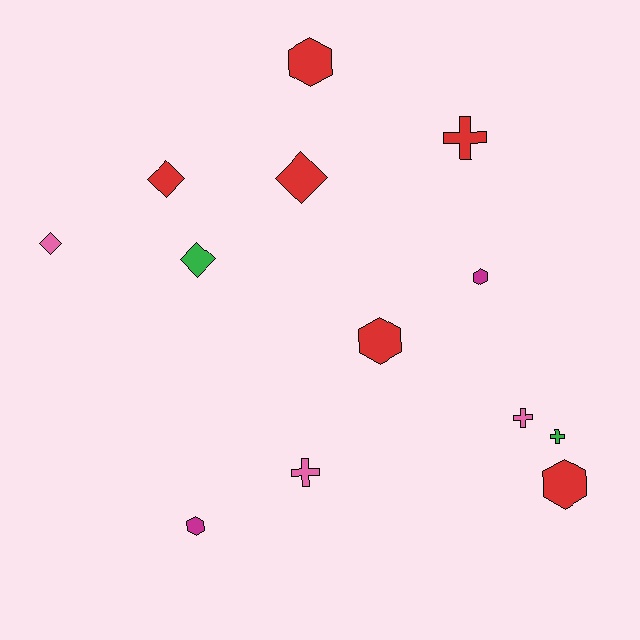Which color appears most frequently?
Red, with 6 objects.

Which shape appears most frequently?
Hexagon, with 5 objects.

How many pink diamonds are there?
There is 1 pink diamond.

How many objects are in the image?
There are 13 objects.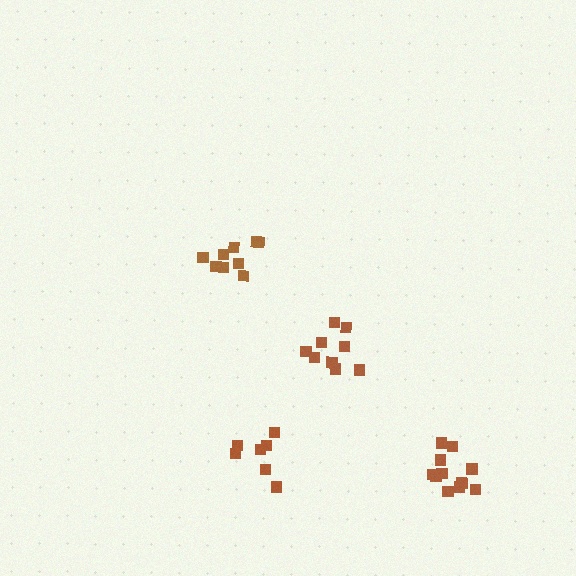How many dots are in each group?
Group 1: 7 dots, Group 2: 9 dots, Group 3: 9 dots, Group 4: 12 dots (37 total).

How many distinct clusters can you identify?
There are 4 distinct clusters.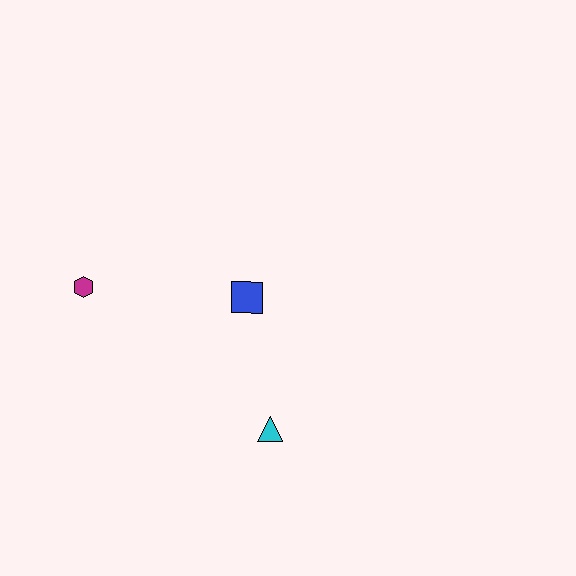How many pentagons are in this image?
There are no pentagons.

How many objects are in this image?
There are 3 objects.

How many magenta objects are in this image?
There is 1 magenta object.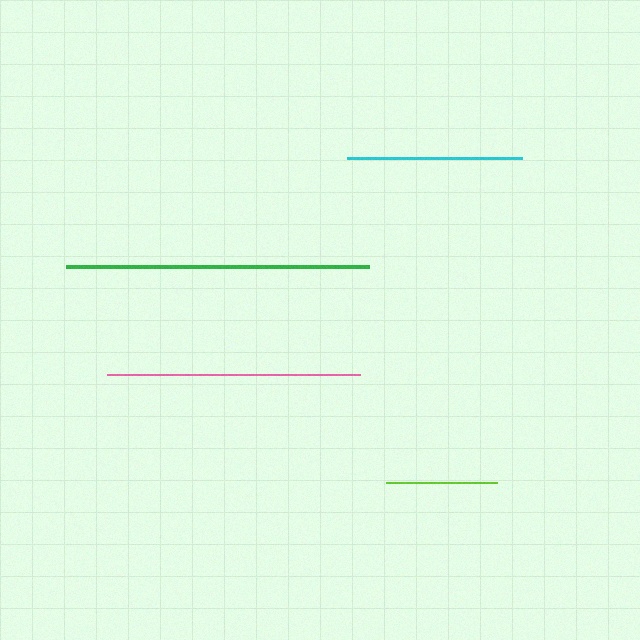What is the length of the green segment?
The green segment is approximately 303 pixels long.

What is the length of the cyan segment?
The cyan segment is approximately 175 pixels long.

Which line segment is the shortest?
The lime line is the shortest at approximately 111 pixels.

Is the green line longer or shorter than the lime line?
The green line is longer than the lime line.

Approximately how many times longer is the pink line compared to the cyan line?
The pink line is approximately 1.4 times the length of the cyan line.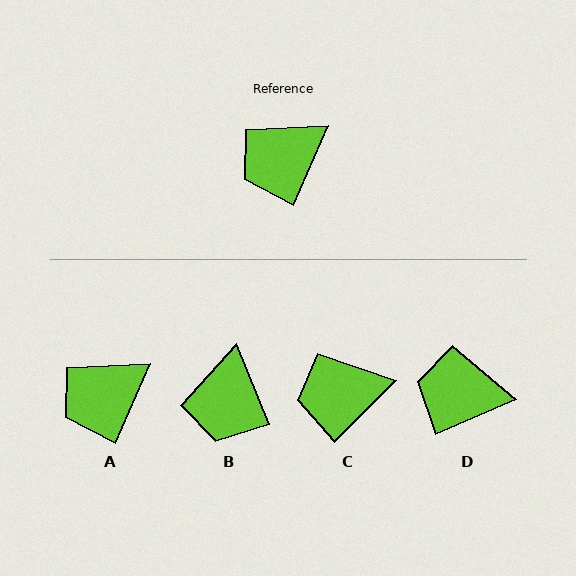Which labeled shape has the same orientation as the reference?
A.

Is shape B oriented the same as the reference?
No, it is off by about 45 degrees.